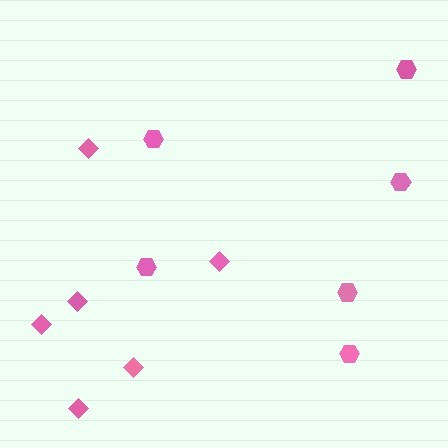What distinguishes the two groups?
There are 2 groups: one group of hexagons (6) and one group of diamonds (6).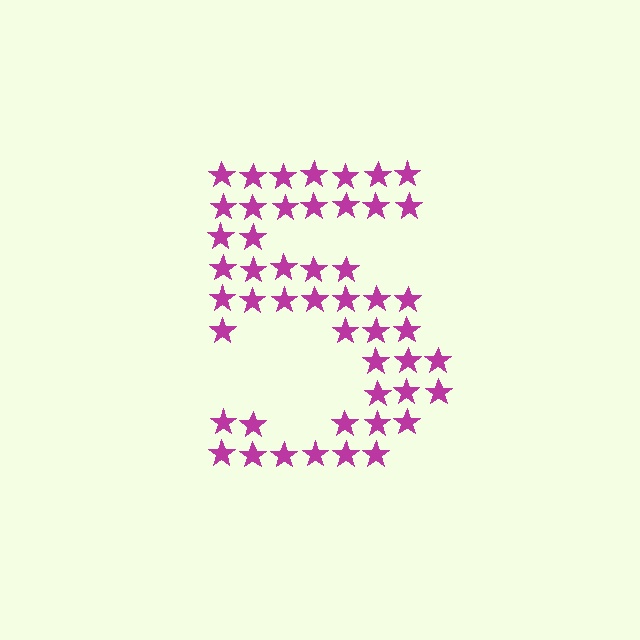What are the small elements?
The small elements are stars.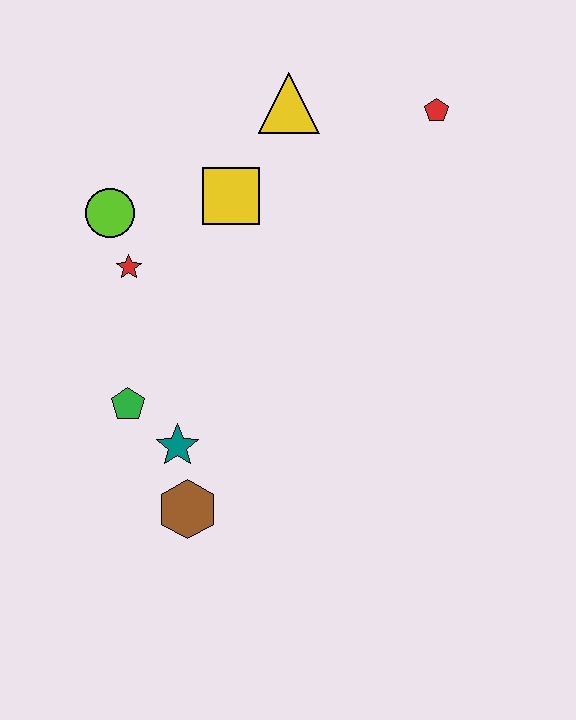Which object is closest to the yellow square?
The yellow triangle is closest to the yellow square.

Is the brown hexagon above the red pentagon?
No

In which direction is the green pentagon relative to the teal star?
The green pentagon is to the left of the teal star.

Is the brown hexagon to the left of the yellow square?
Yes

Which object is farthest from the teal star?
The red pentagon is farthest from the teal star.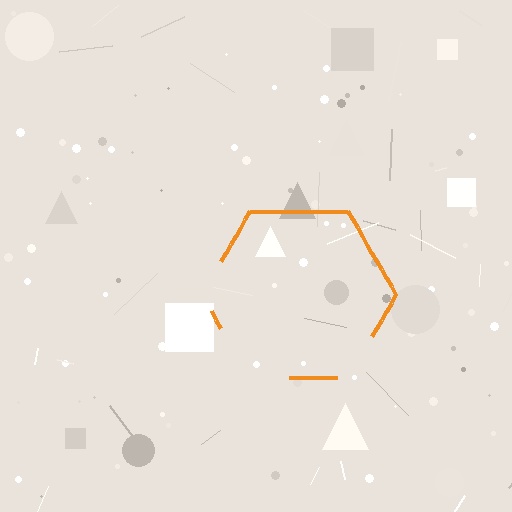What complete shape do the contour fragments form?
The contour fragments form a hexagon.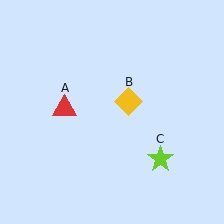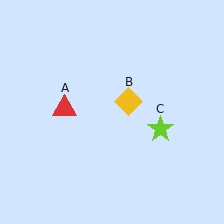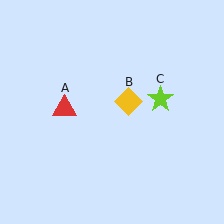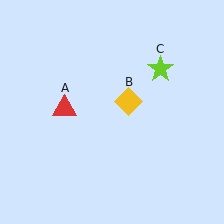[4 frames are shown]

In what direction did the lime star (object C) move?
The lime star (object C) moved up.